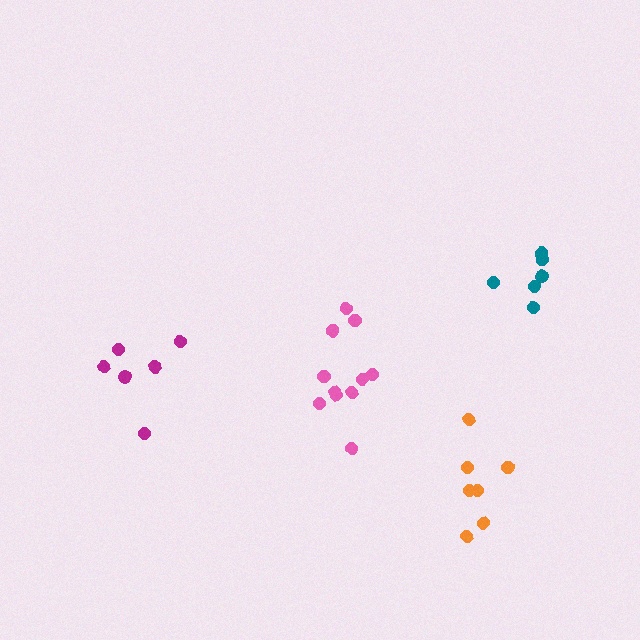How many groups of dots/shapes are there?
There are 4 groups.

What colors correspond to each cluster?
The clusters are colored: magenta, pink, orange, teal.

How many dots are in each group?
Group 1: 6 dots, Group 2: 11 dots, Group 3: 7 dots, Group 4: 6 dots (30 total).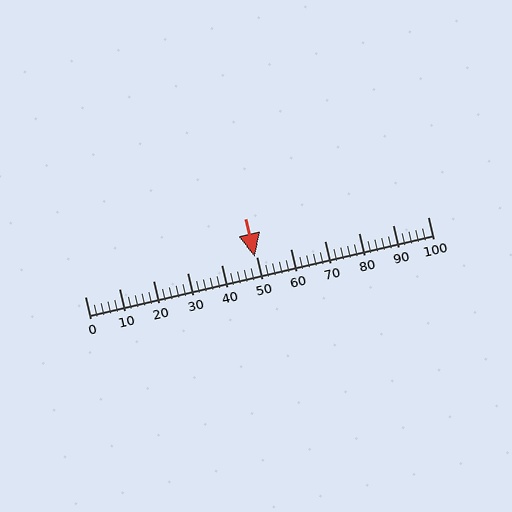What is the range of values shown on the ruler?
The ruler shows values from 0 to 100.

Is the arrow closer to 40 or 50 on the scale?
The arrow is closer to 50.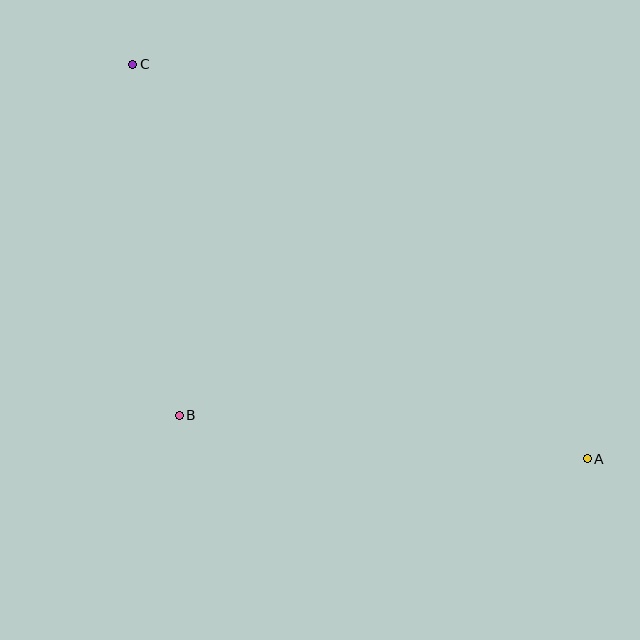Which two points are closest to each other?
Points B and C are closest to each other.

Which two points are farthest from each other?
Points A and C are farthest from each other.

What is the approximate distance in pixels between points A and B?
The distance between A and B is approximately 410 pixels.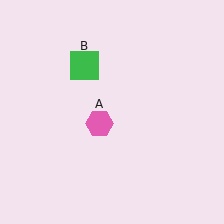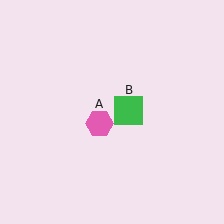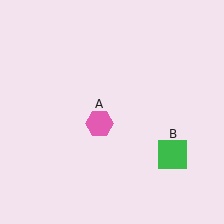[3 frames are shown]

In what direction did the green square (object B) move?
The green square (object B) moved down and to the right.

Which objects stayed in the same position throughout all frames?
Pink hexagon (object A) remained stationary.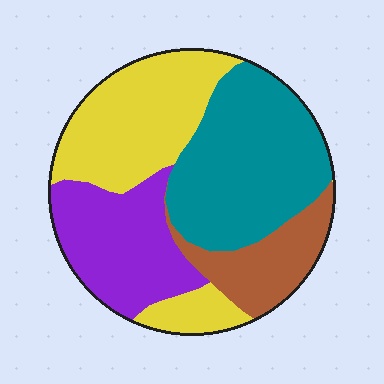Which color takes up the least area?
Brown, at roughly 15%.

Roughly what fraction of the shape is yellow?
Yellow covers 31% of the shape.